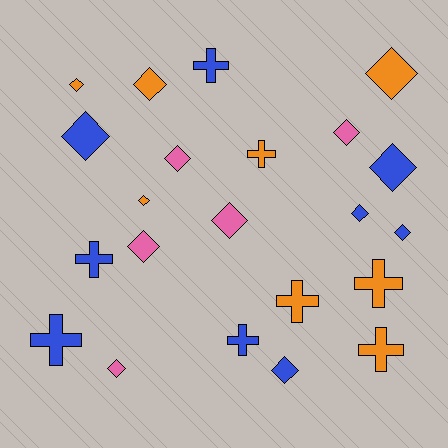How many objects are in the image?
There are 22 objects.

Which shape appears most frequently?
Diamond, with 14 objects.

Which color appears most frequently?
Blue, with 9 objects.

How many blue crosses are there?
There are 4 blue crosses.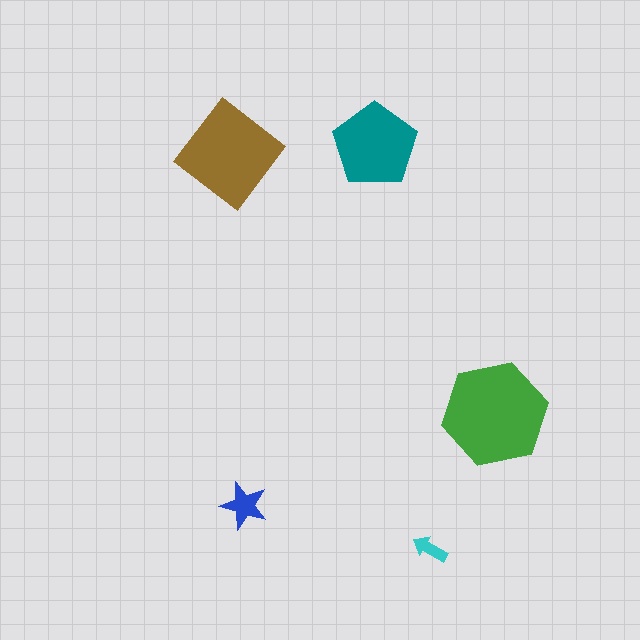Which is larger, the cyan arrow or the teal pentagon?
The teal pentagon.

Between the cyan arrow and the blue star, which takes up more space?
The blue star.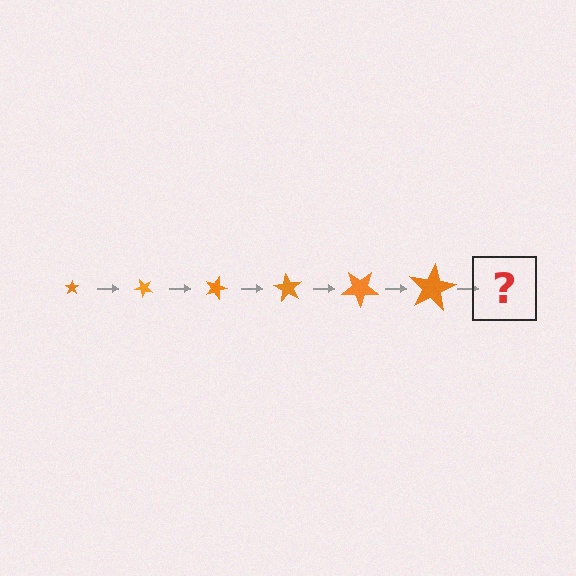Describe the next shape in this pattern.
It should be a star, larger than the previous one and rotated 270 degrees from the start.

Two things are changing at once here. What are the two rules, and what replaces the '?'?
The two rules are that the star grows larger each step and it rotates 45 degrees each step. The '?' should be a star, larger than the previous one and rotated 270 degrees from the start.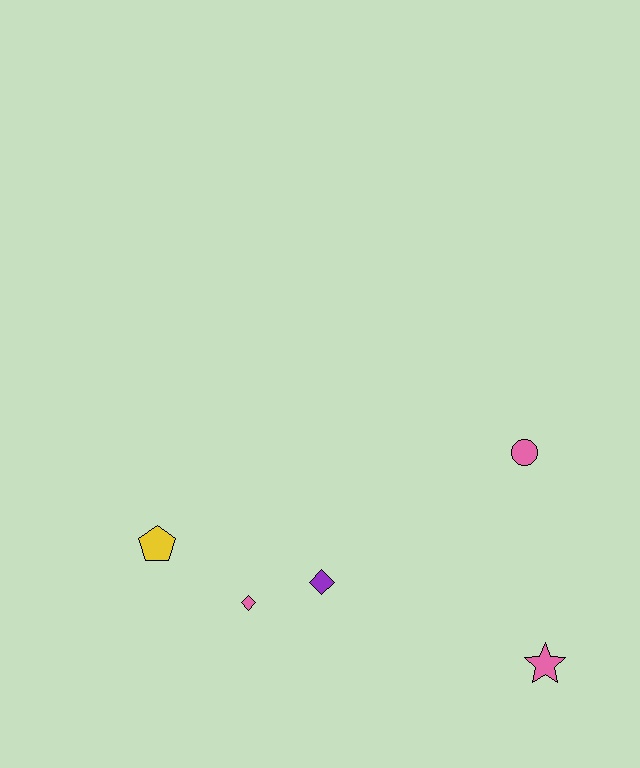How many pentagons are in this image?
There is 1 pentagon.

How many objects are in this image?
There are 5 objects.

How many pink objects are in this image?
There are 3 pink objects.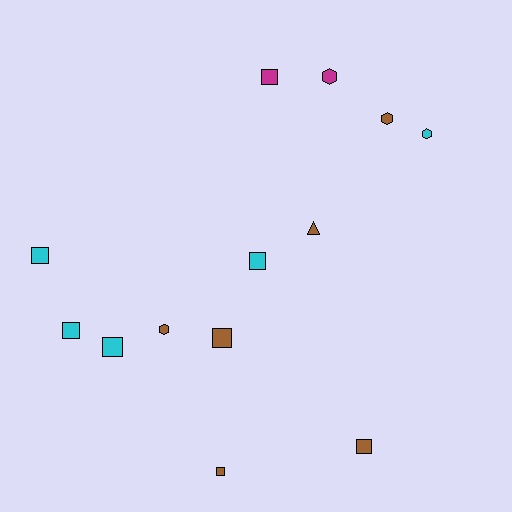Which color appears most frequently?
Brown, with 6 objects.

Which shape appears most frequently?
Square, with 8 objects.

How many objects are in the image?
There are 13 objects.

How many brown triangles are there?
There is 1 brown triangle.